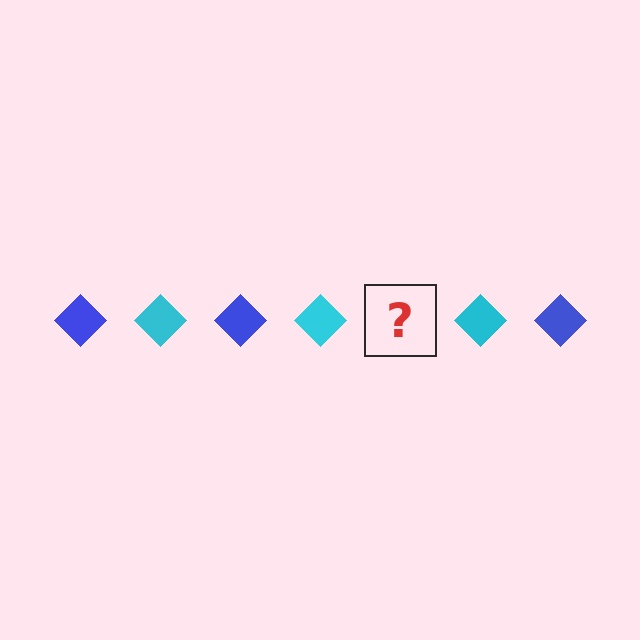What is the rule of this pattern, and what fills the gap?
The rule is that the pattern cycles through blue, cyan diamonds. The gap should be filled with a blue diamond.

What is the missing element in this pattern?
The missing element is a blue diamond.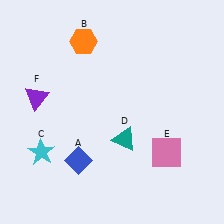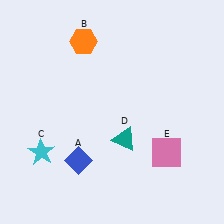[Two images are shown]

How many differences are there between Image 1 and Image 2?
There is 1 difference between the two images.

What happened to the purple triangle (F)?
The purple triangle (F) was removed in Image 2. It was in the top-left area of Image 1.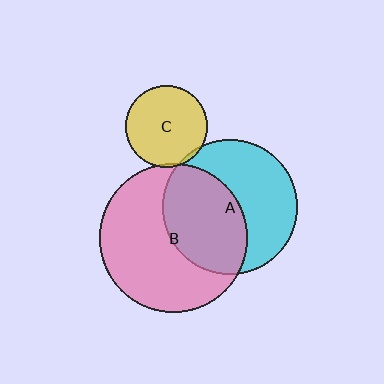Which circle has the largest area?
Circle B (pink).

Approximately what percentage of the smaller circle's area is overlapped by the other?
Approximately 5%.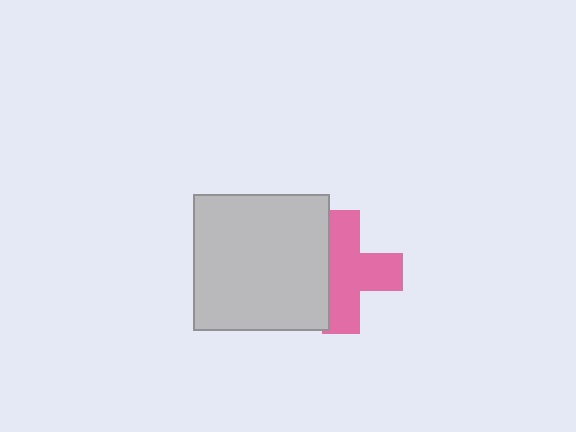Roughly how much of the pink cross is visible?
Most of it is visible (roughly 68%).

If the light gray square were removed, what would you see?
You would see the complete pink cross.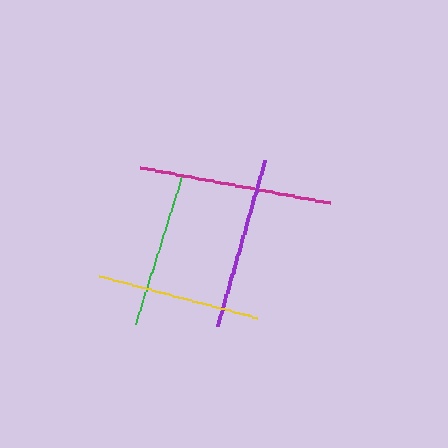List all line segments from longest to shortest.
From longest to shortest: magenta, purple, yellow, green.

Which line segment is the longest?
The magenta line is the longest at approximately 194 pixels.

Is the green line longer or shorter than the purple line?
The purple line is longer than the green line.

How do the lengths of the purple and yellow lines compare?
The purple and yellow lines are approximately the same length.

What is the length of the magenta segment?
The magenta segment is approximately 194 pixels long.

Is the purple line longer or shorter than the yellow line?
The purple line is longer than the yellow line.